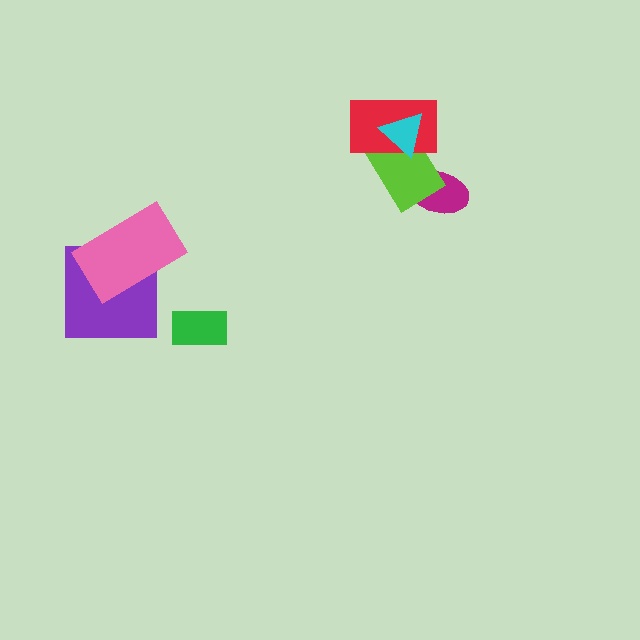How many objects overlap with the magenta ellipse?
1 object overlaps with the magenta ellipse.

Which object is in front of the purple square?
The pink rectangle is in front of the purple square.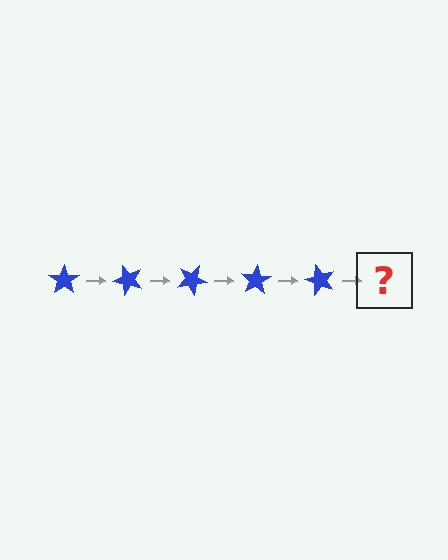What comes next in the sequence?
The next element should be a blue star rotated 250 degrees.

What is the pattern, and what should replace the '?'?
The pattern is that the star rotates 50 degrees each step. The '?' should be a blue star rotated 250 degrees.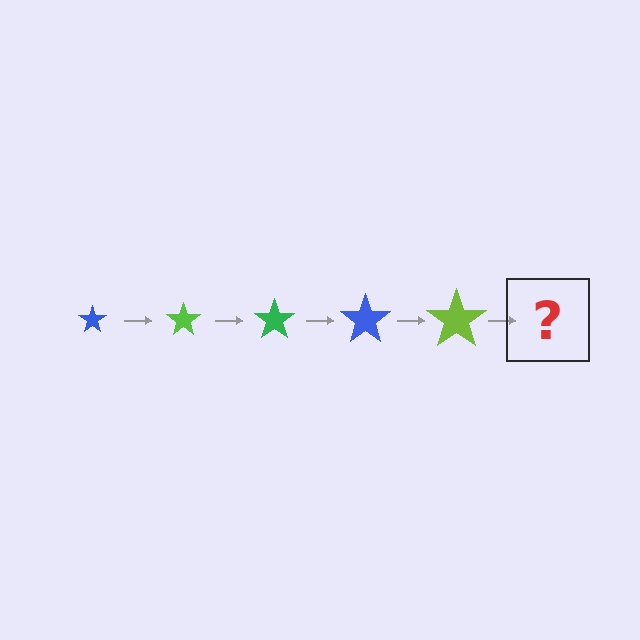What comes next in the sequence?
The next element should be a green star, larger than the previous one.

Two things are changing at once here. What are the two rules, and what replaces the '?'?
The two rules are that the star grows larger each step and the color cycles through blue, lime, and green. The '?' should be a green star, larger than the previous one.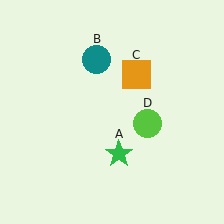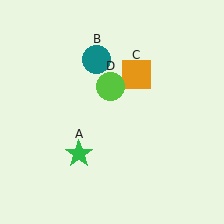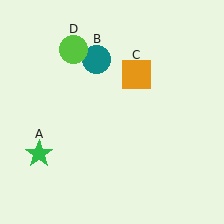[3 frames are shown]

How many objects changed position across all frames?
2 objects changed position: green star (object A), lime circle (object D).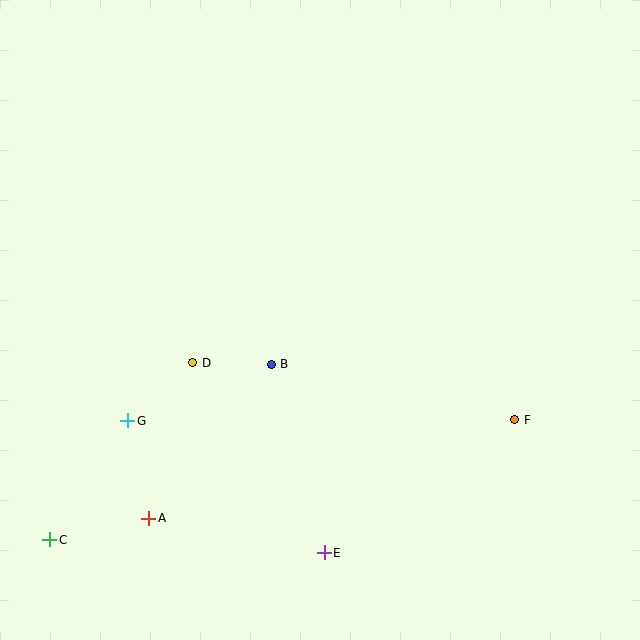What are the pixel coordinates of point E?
Point E is at (324, 553).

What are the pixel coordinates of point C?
Point C is at (50, 540).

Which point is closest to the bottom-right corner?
Point F is closest to the bottom-right corner.